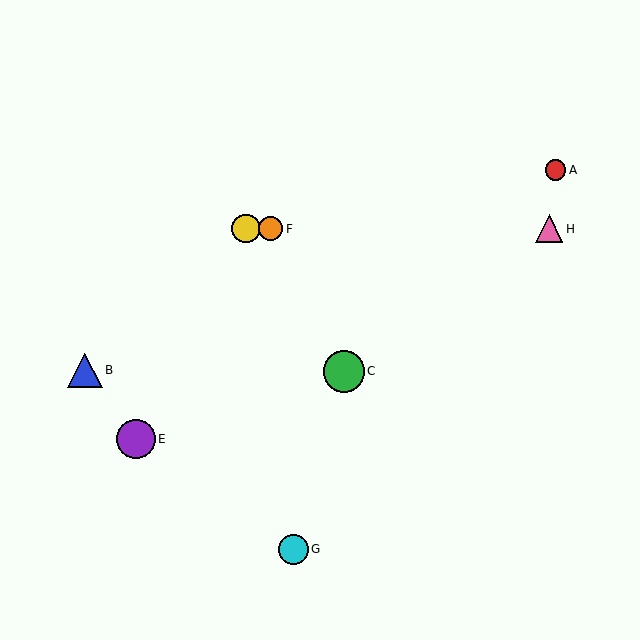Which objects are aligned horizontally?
Objects D, F, H are aligned horizontally.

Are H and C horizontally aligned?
No, H is at y≈229 and C is at y≈371.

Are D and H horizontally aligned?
Yes, both are at y≈229.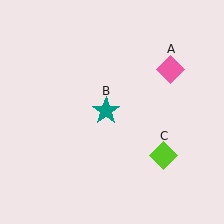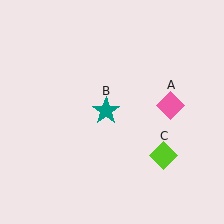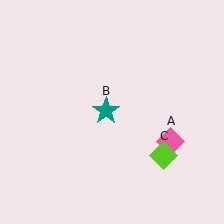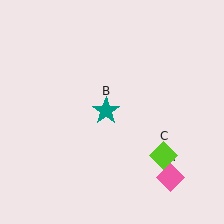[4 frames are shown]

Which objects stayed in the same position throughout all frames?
Teal star (object B) and lime diamond (object C) remained stationary.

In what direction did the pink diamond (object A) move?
The pink diamond (object A) moved down.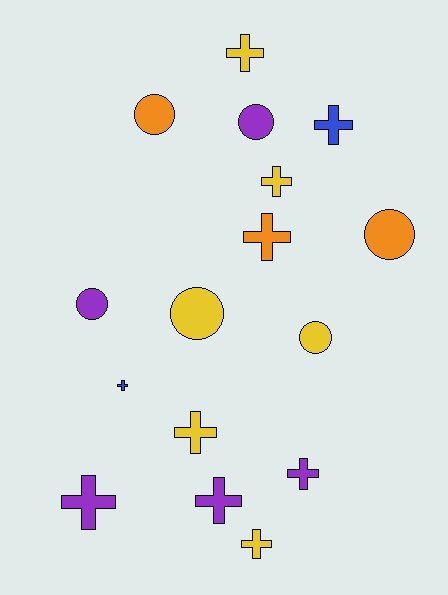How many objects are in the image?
There are 16 objects.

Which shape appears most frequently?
Cross, with 10 objects.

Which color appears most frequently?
Yellow, with 6 objects.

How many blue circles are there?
There are no blue circles.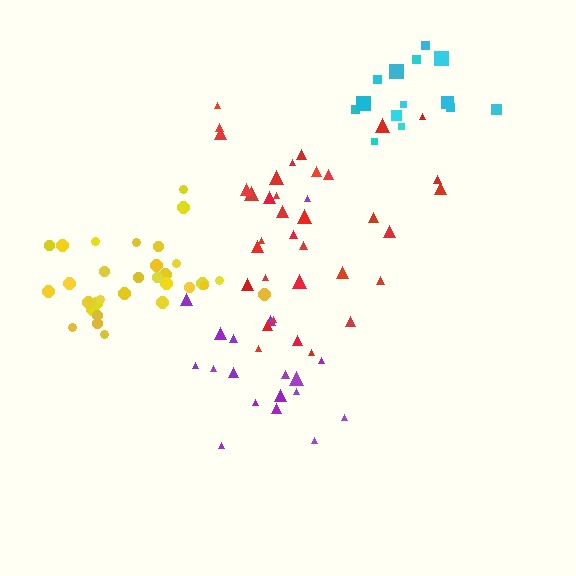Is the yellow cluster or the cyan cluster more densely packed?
Yellow.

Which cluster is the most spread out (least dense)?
Red.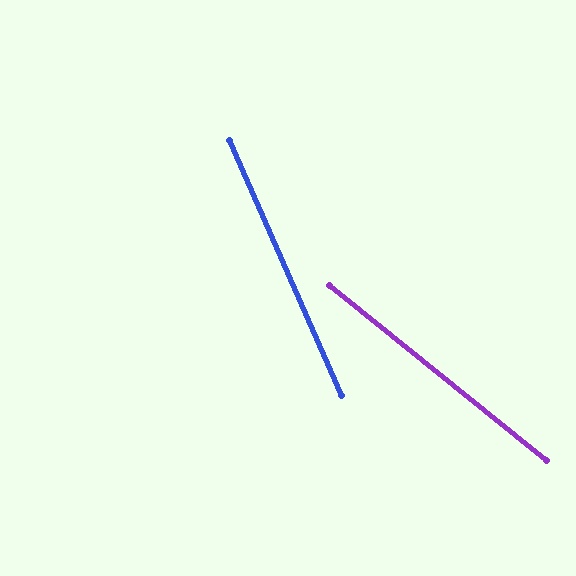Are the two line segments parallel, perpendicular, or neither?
Neither parallel nor perpendicular — they differ by about 27°.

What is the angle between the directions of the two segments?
Approximately 27 degrees.